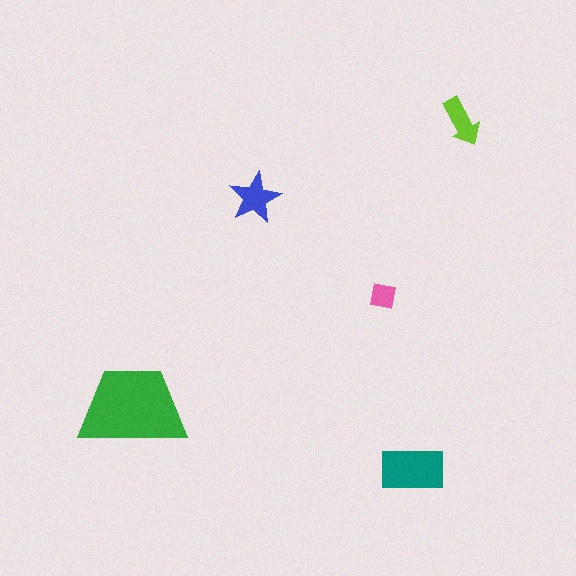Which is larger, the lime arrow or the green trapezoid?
The green trapezoid.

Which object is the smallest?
The pink square.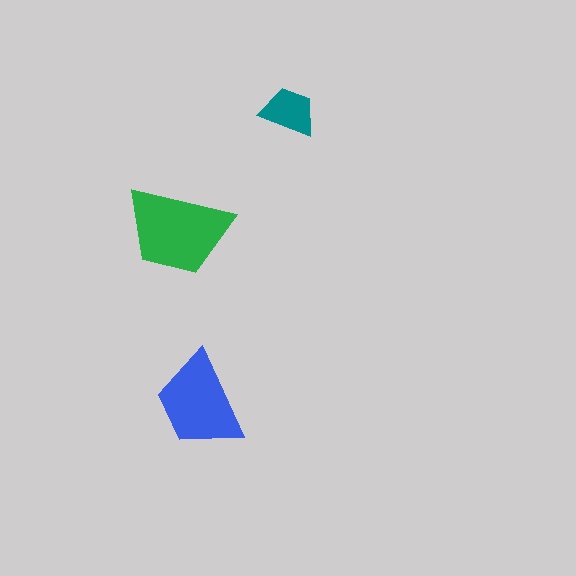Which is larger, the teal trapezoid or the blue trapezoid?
The blue one.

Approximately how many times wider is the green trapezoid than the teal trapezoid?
About 2 times wider.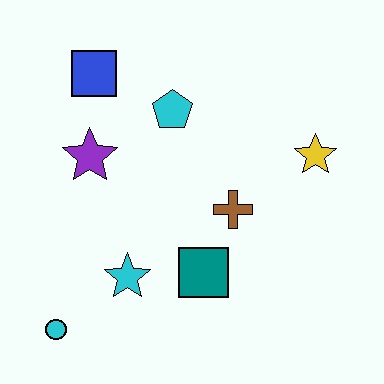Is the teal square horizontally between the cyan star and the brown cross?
Yes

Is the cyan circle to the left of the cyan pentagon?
Yes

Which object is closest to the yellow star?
The brown cross is closest to the yellow star.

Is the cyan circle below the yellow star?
Yes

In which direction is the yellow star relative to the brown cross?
The yellow star is to the right of the brown cross.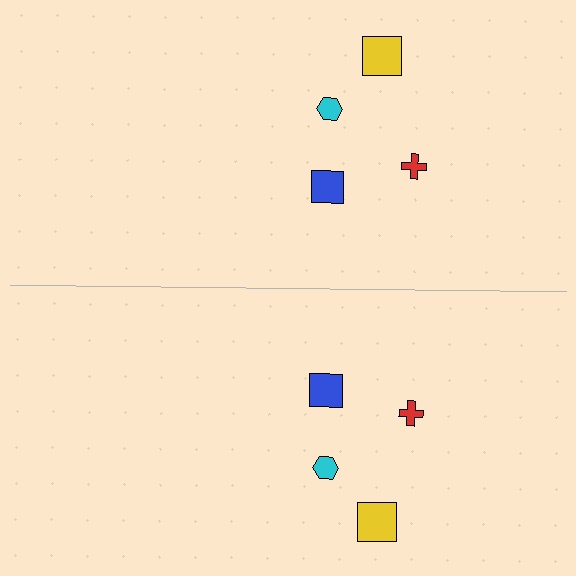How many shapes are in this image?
There are 8 shapes in this image.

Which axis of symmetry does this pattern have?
The pattern has a horizontal axis of symmetry running through the center of the image.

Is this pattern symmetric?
Yes, this pattern has bilateral (reflection) symmetry.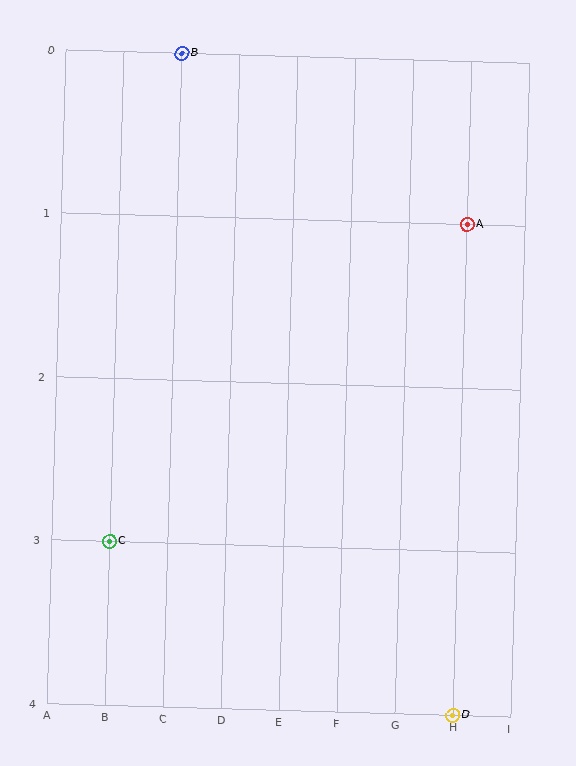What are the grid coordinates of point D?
Point D is at grid coordinates (H, 4).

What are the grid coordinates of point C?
Point C is at grid coordinates (B, 3).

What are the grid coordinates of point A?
Point A is at grid coordinates (H, 1).